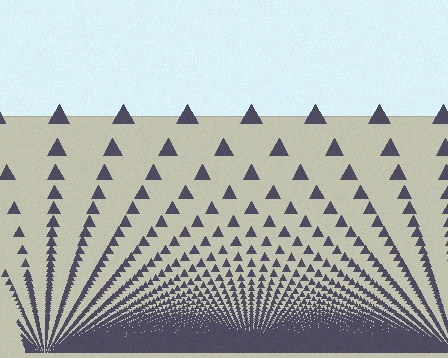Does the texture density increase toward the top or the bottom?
Density increases toward the bottom.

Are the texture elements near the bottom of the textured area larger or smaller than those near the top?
Smaller. The gradient is inverted — elements near the bottom are smaller and denser.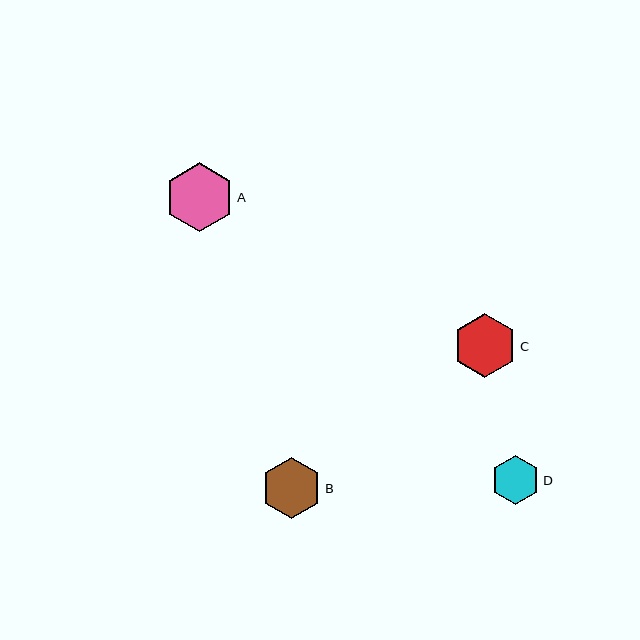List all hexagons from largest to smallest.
From largest to smallest: A, C, B, D.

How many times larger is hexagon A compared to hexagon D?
Hexagon A is approximately 1.4 times the size of hexagon D.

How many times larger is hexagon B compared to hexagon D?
Hexagon B is approximately 1.2 times the size of hexagon D.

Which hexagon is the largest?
Hexagon A is the largest with a size of approximately 69 pixels.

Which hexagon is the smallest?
Hexagon D is the smallest with a size of approximately 49 pixels.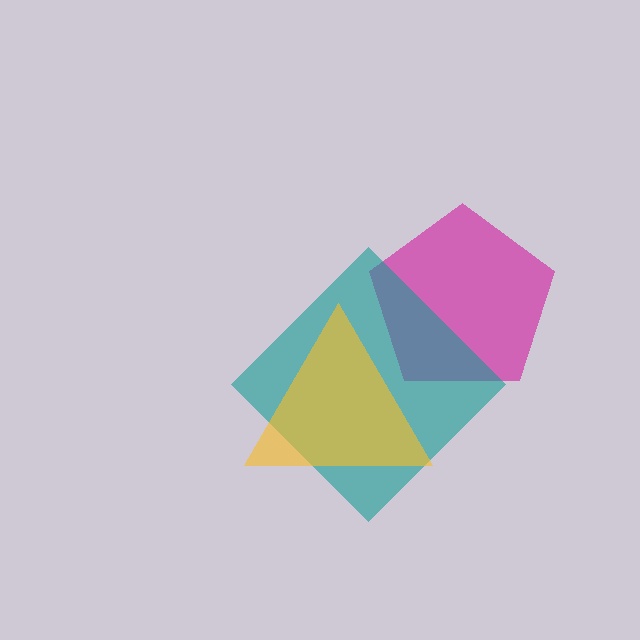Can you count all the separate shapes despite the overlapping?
Yes, there are 3 separate shapes.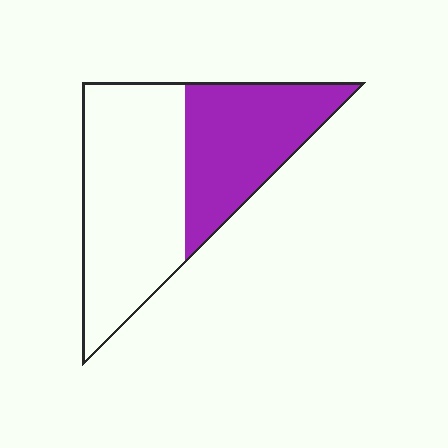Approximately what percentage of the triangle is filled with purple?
Approximately 40%.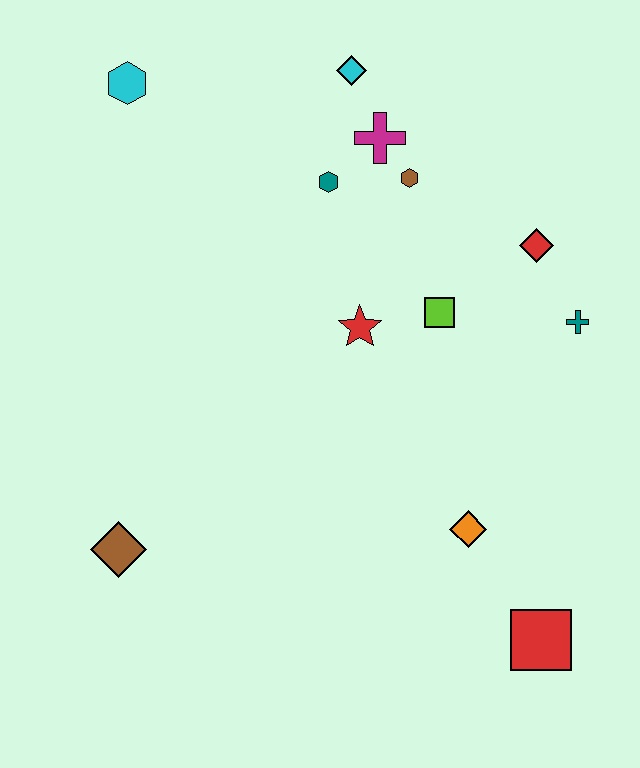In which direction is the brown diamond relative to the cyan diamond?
The brown diamond is below the cyan diamond.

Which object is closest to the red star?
The lime square is closest to the red star.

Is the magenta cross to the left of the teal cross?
Yes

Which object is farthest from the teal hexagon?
The red square is farthest from the teal hexagon.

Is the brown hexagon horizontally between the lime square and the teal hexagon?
Yes